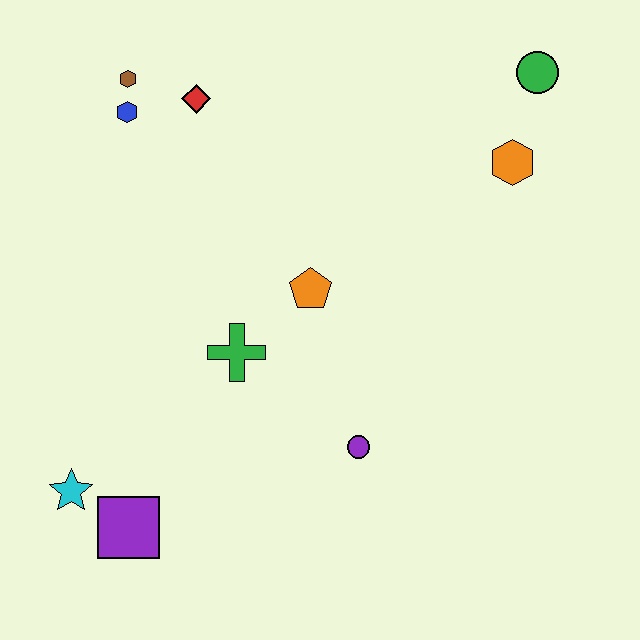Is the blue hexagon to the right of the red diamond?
No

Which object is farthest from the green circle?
The cyan star is farthest from the green circle.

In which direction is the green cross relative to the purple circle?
The green cross is to the left of the purple circle.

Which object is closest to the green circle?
The orange hexagon is closest to the green circle.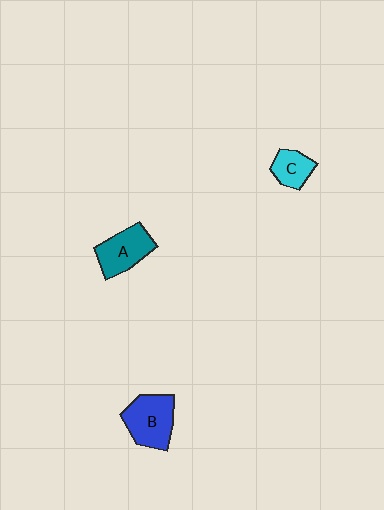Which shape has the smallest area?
Shape C (cyan).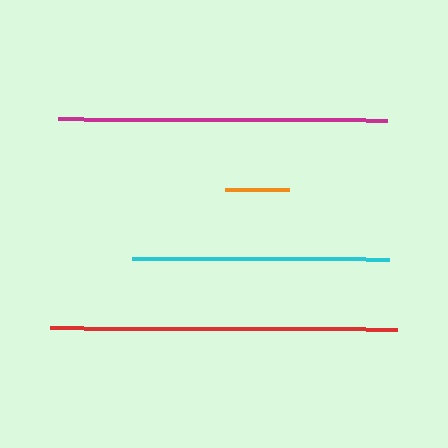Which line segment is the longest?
The red line is the longest at approximately 347 pixels.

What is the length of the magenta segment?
The magenta segment is approximately 329 pixels long.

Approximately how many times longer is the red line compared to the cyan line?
The red line is approximately 1.3 times the length of the cyan line.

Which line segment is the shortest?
The orange line is the shortest at approximately 63 pixels.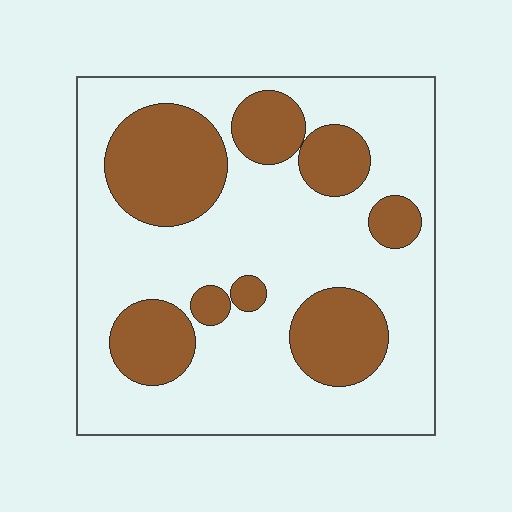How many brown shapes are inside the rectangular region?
8.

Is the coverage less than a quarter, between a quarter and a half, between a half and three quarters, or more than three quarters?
Between a quarter and a half.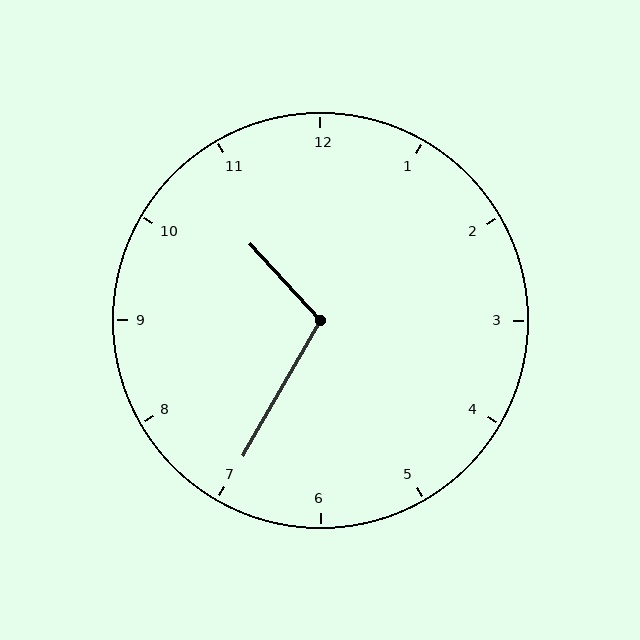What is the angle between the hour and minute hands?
Approximately 108 degrees.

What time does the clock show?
10:35.